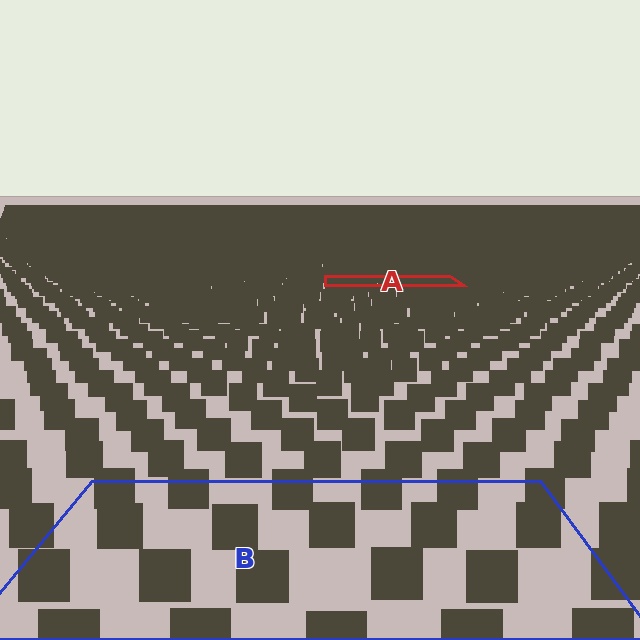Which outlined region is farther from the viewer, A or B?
Region A is farther from the viewer — the texture elements inside it appear smaller and more densely packed.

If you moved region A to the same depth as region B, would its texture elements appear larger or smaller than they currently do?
They would appear larger. At a closer depth, the same texture elements are projected at a bigger on-screen size.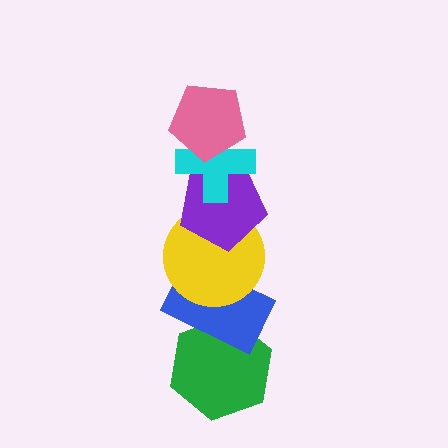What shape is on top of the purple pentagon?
The cyan cross is on top of the purple pentagon.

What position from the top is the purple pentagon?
The purple pentagon is 3rd from the top.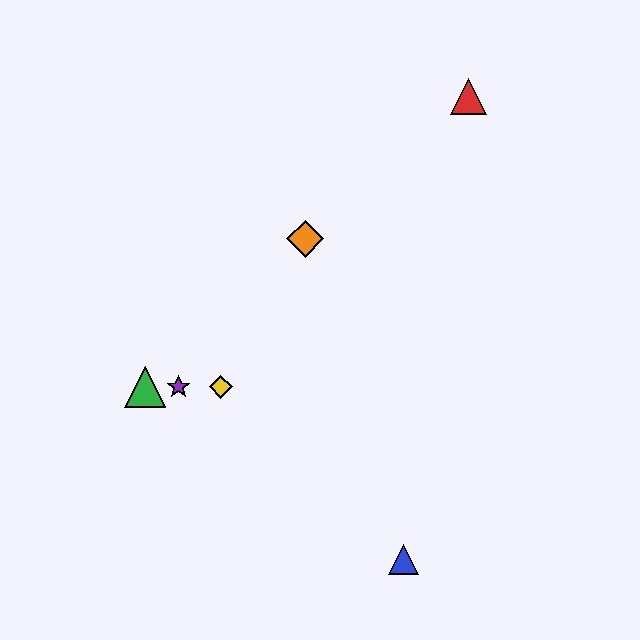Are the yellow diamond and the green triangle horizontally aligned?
Yes, both are at y≈387.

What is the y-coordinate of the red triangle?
The red triangle is at y≈96.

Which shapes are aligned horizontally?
The green triangle, the yellow diamond, the purple star are aligned horizontally.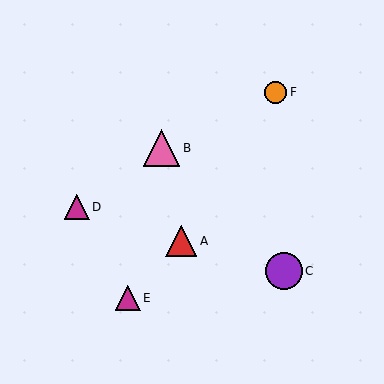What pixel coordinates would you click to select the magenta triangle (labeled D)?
Click at (77, 207) to select the magenta triangle D.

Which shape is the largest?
The purple circle (labeled C) is the largest.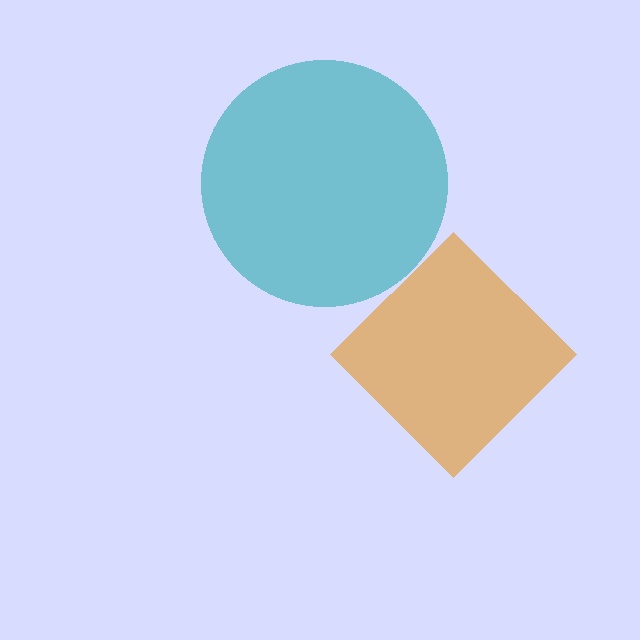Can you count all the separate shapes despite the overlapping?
Yes, there are 2 separate shapes.